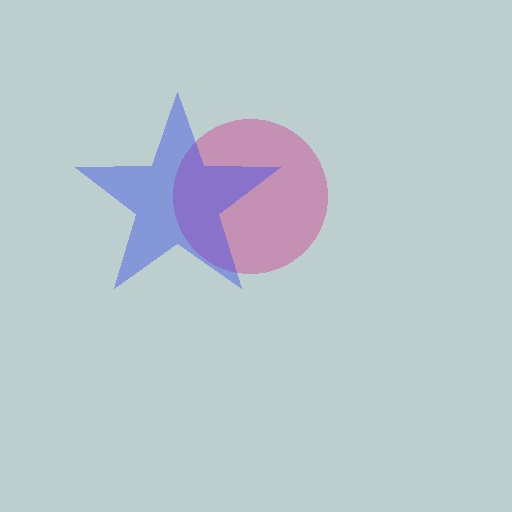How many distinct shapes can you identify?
There are 2 distinct shapes: a magenta circle, a blue star.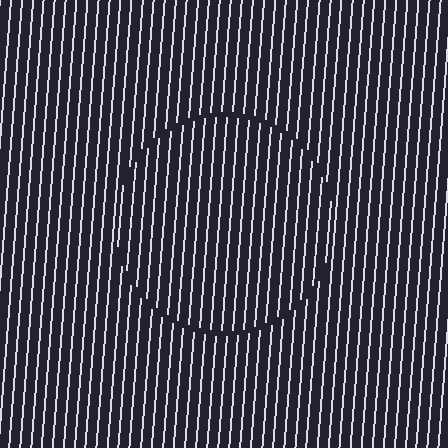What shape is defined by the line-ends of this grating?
An illusory circle. The interior of the shape contains the same grating, shifted by half a period — the contour is defined by the phase discontinuity where line-ends from the inner and outer gratings abut.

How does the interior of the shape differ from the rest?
The interior of the shape contains the same grating, shifted by half a period — the contour is defined by the phase discontinuity where line-ends from the inner and outer gratings abut.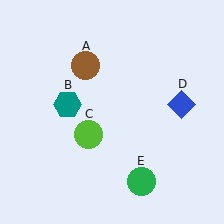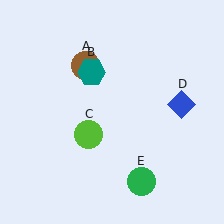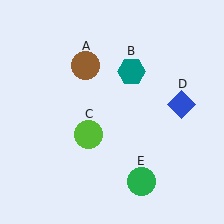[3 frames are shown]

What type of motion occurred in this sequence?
The teal hexagon (object B) rotated clockwise around the center of the scene.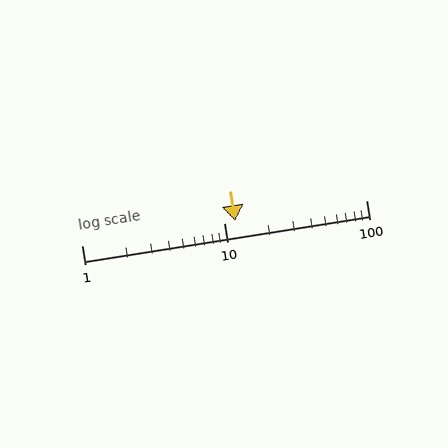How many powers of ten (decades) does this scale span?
The scale spans 2 decades, from 1 to 100.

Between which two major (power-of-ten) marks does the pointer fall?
The pointer is between 10 and 100.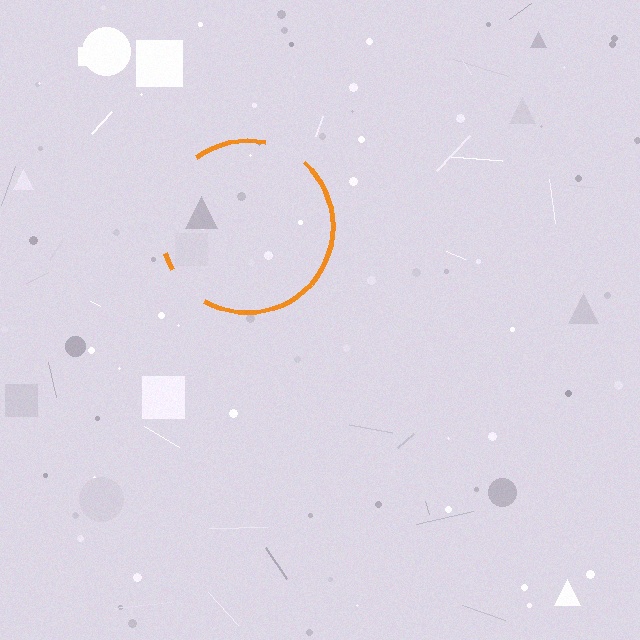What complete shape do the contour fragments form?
The contour fragments form a circle.